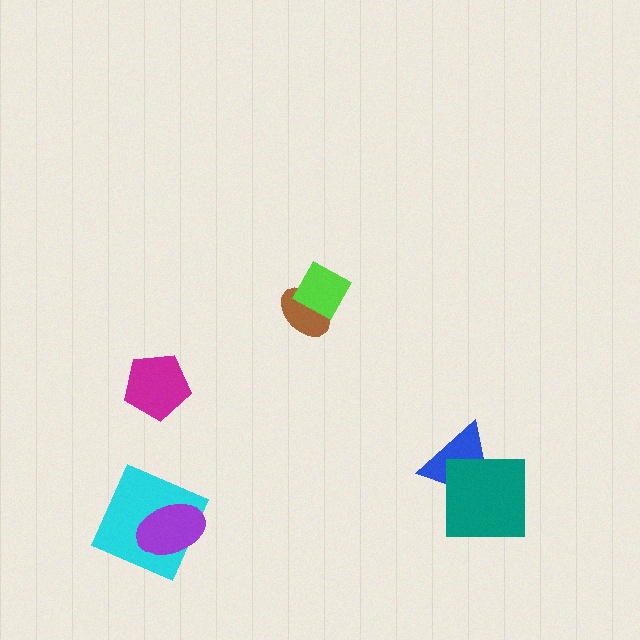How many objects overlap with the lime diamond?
1 object overlaps with the lime diamond.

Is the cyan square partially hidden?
Yes, it is partially covered by another shape.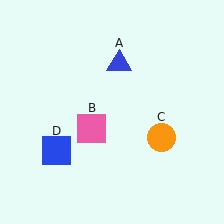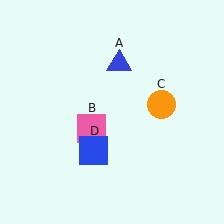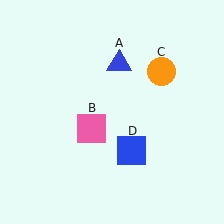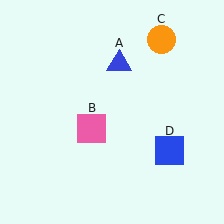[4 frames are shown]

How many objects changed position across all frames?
2 objects changed position: orange circle (object C), blue square (object D).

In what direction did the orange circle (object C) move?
The orange circle (object C) moved up.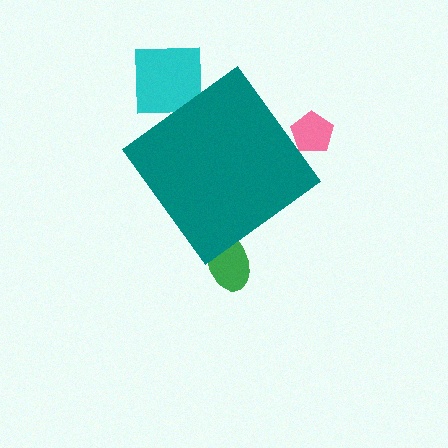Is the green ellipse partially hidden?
Yes, the green ellipse is partially hidden behind the teal diamond.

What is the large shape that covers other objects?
A teal diamond.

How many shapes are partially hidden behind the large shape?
3 shapes are partially hidden.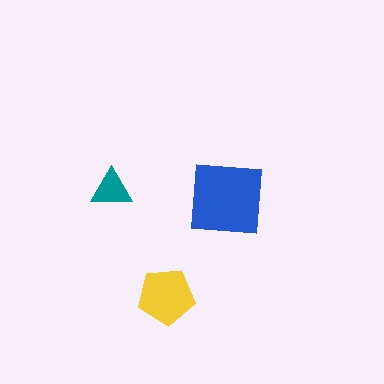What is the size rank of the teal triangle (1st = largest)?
3rd.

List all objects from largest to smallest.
The blue square, the yellow pentagon, the teal triangle.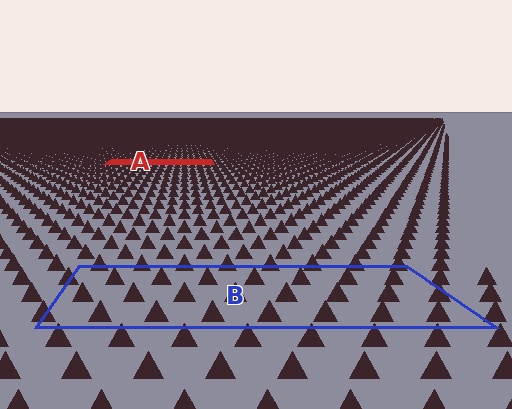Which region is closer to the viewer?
Region B is closer. The texture elements there are larger and more spread out.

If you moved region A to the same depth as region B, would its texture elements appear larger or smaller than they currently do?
They would appear larger. At a closer depth, the same texture elements are projected at a bigger on-screen size.